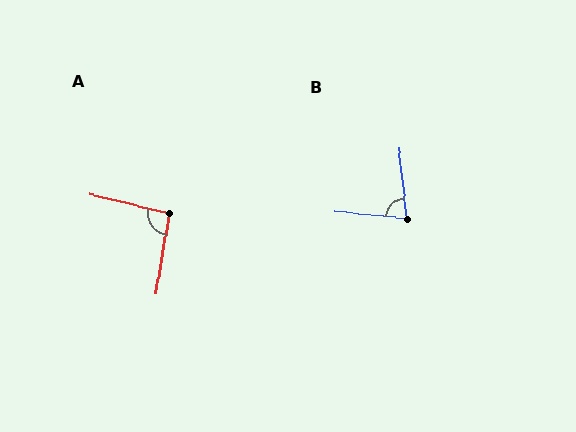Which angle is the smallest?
B, at approximately 78 degrees.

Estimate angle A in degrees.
Approximately 94 degrees.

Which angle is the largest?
A, at approximately 94 degrees.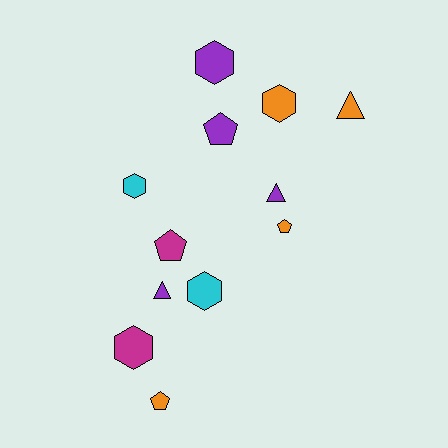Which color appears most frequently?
Purple, with 4 objects.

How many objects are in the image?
There are 12 objects.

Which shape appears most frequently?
Hexagon, with 5 objects.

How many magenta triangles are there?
There are no magenta triangles.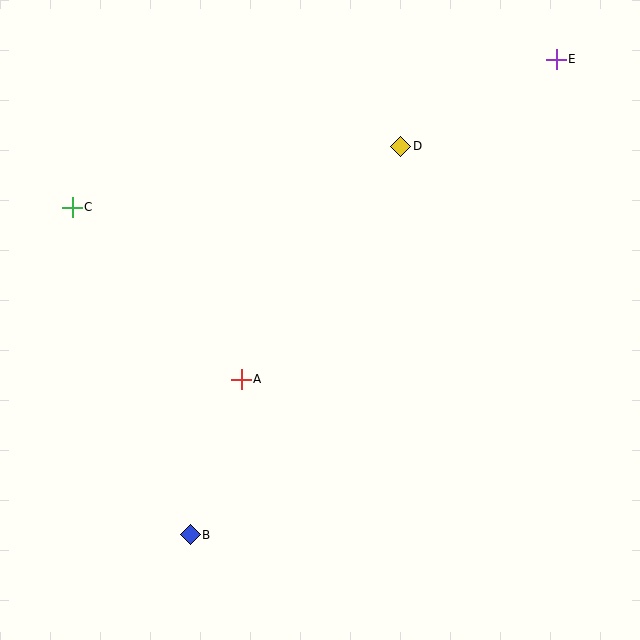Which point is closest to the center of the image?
Point A at (241, 379) is closest to the center.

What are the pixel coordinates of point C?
Point C is at (72, 207).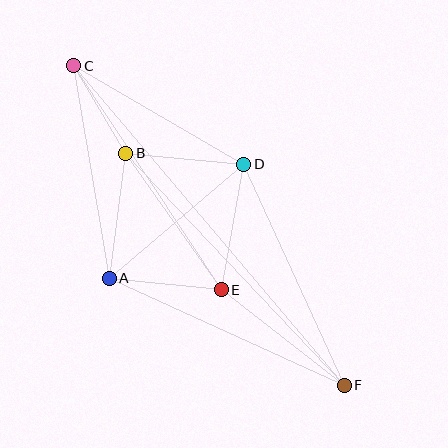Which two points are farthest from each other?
Points C and F are farthest from each other.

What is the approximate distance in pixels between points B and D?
The distance between B and D is approximately 118 pixels.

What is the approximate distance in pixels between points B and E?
The distance between B and E is approximately 166 pixels.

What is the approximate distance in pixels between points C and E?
The distance between C and E is approximately 268 pixels.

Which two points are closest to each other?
Points B and C are closest to each other.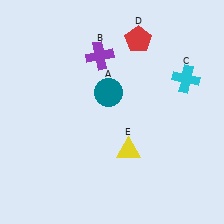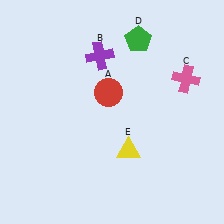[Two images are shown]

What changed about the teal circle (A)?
In Image 1, A is teal. In Image 2, it changed to red.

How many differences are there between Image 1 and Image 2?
There are 3 differences between the two images.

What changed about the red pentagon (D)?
In Image 1, D is red. In Image 2, it changed to green.